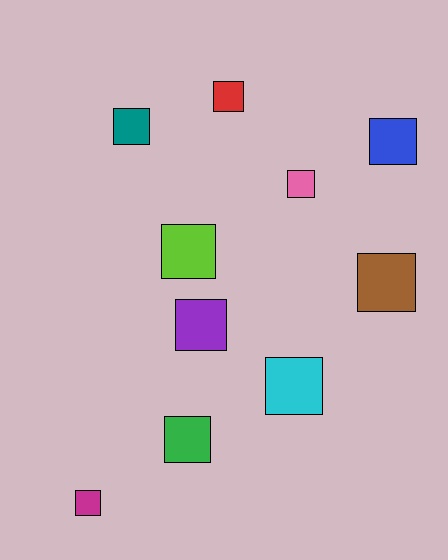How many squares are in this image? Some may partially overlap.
There are 10 squares.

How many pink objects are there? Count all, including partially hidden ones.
There is 1 pink object.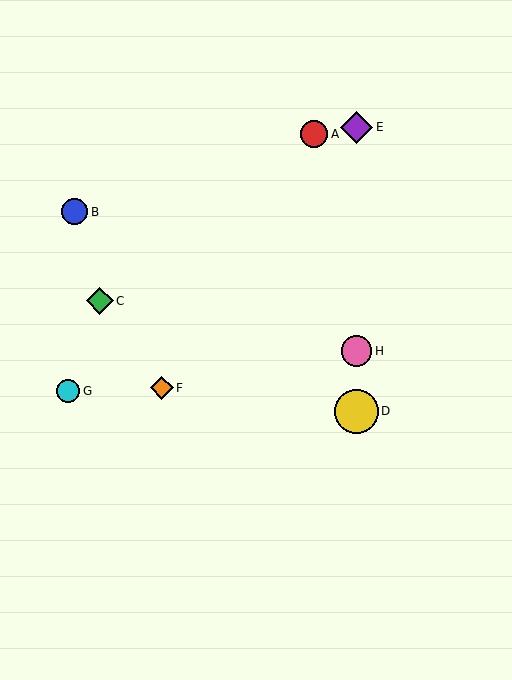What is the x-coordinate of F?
Object F is at x≈162.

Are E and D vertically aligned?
Yes, both are at x≈357.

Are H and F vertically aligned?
No, H is at x≈357 and F is at x≈162.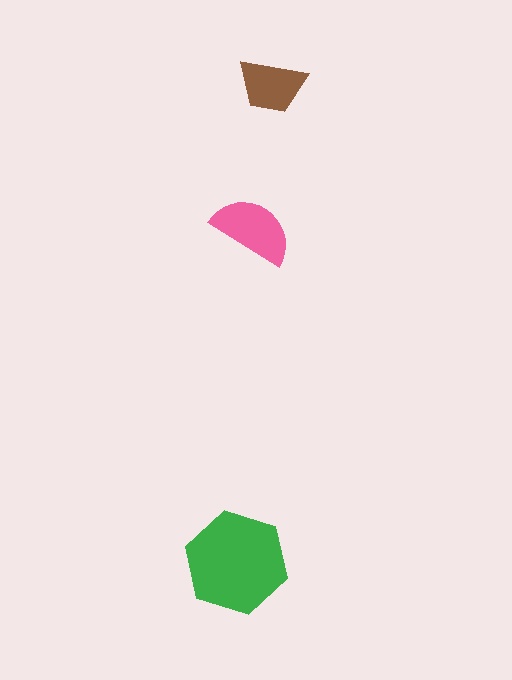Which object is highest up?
The brown trapezoid is topmost.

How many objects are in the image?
There are 3 objects in the image.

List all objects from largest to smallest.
The green hexagon, the pink semicircle, the brown trapezoid.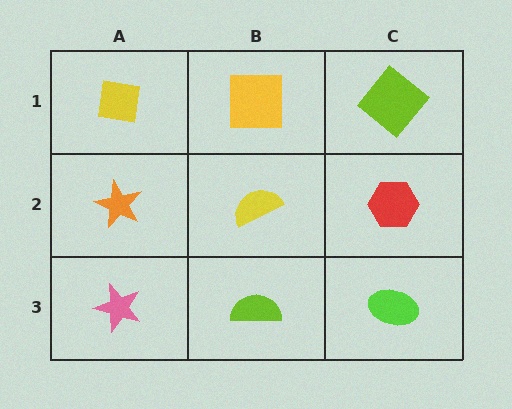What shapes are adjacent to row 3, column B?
A yellow semicircle (row 2, column B), a pink star (row 3, column A), a lime ellipse (row 3, column C).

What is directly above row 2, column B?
A yellow square.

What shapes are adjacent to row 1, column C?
A red hexagon (row 2, column C), a yellow square (row 1, column B).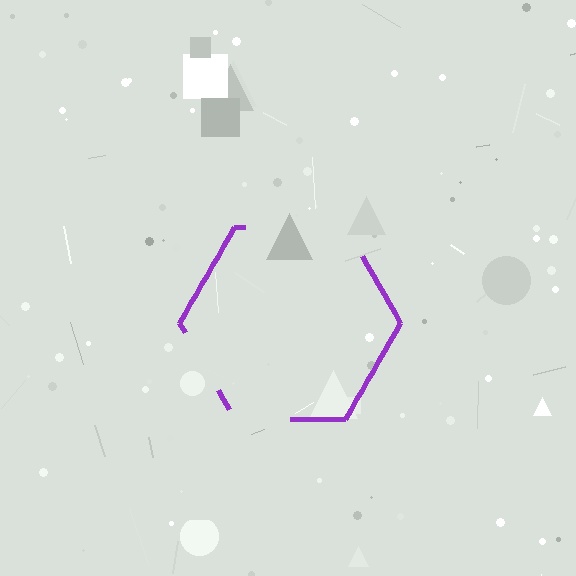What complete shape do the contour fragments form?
The contour fragments form a hexagon.